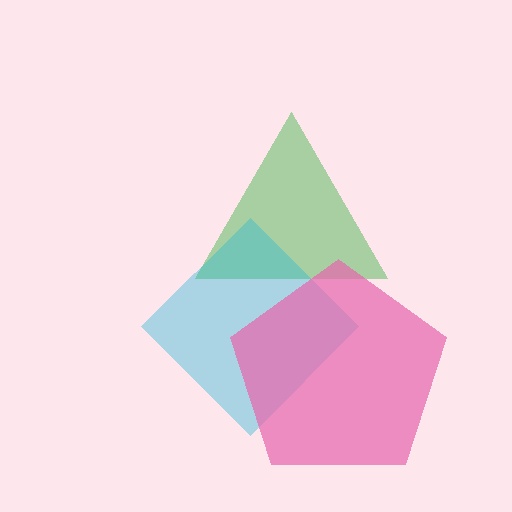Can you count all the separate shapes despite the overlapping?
Yes, there are 3 separate shapes.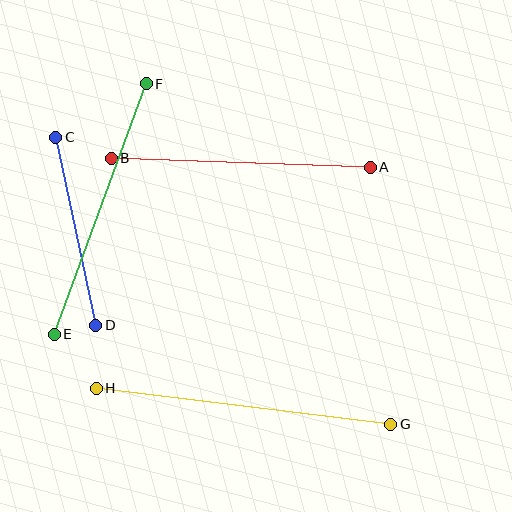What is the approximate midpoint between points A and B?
The midpoint is at approximately (241, 163) pixels.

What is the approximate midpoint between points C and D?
The midpoint is at approximately (76, 231) pixels.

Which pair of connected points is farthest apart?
Points G and H are farthest apart.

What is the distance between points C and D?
The distance is approximately 192 pixels.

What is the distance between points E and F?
The distance is approximately 267 pixels.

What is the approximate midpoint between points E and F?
The midpoint is at approximately (100, 209) pixels.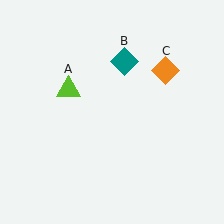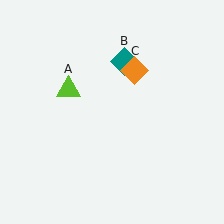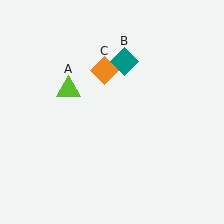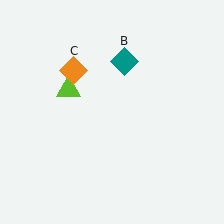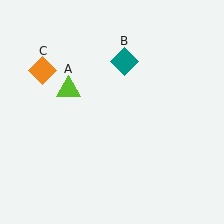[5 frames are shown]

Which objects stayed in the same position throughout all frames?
Lime triangle (object A) and teal diamond (object B) remained stationary.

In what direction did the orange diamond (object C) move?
The orange diamond (object C) moved left.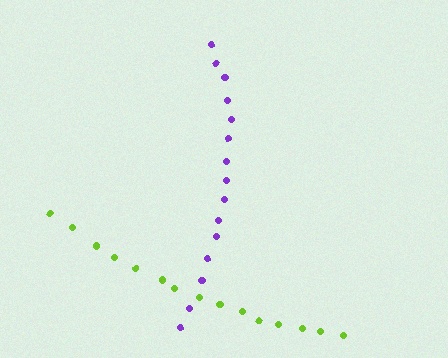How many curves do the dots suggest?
There are 2 distinct paths.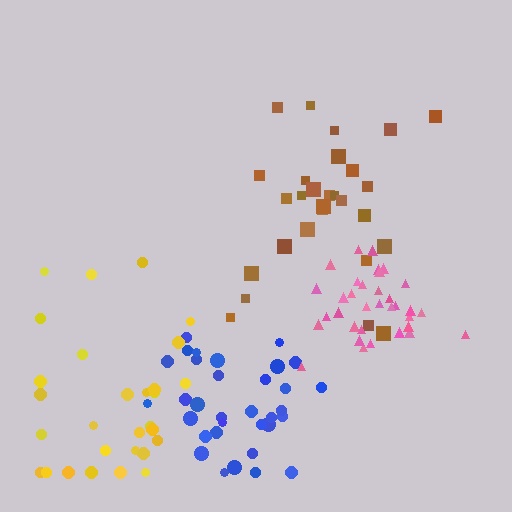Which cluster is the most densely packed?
Pink.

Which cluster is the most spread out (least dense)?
Brown.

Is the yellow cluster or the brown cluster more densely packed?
Yellow.